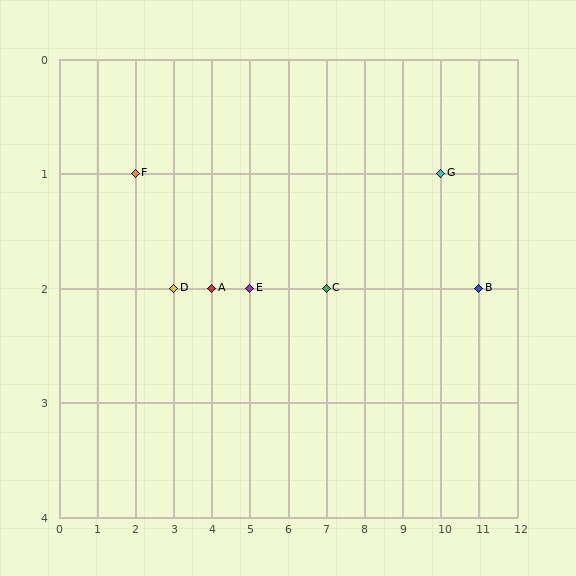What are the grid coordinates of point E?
Point E is at grid coordinates (5, 2).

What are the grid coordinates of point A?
Point A is at grid coordinates (4, 2).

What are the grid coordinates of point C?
Point C is at grid coordinates (7, 2).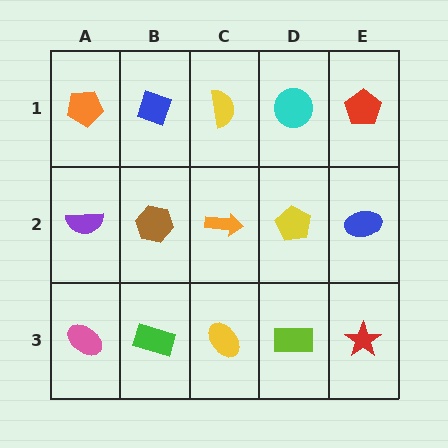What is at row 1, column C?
A yellow semicircle.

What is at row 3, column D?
A lime rectangle.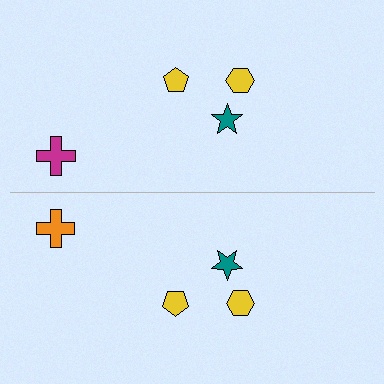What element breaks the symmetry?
The orange cross on the bottom side breaks the symmetry — its mirror counterpart is magenta.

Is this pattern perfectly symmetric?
No, the pattern is not perfectly symmetric. The orange cross on the bottom side breaks the symmetry — its mirror counterpart is magenta.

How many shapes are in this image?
There are 8 shapes in this image.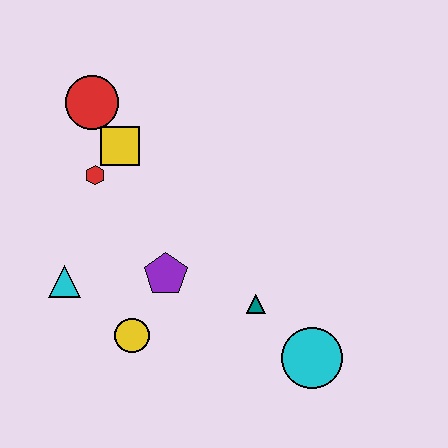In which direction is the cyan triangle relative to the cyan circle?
The cyan triangle is to the left of the cyan circle.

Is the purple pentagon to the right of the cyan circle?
No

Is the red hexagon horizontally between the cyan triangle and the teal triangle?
Yes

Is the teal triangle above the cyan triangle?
No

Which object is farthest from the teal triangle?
The red circle is farthest from the teal triangle.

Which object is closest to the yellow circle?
The purple pentagon is closest to the yellow circle.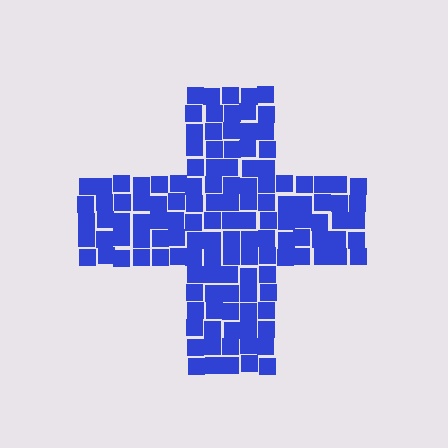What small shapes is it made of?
It is made of small squares.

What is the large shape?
The large shape is a cross.